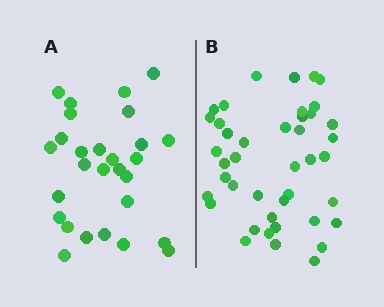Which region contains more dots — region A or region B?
Region B (the right region) has more dots.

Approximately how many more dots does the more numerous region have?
Region B has approximately 15 more dots than region A.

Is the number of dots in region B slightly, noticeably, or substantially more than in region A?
Region B has substantially more. The ratio is roughly 1.5 to 1.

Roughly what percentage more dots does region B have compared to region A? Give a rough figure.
About 50% more.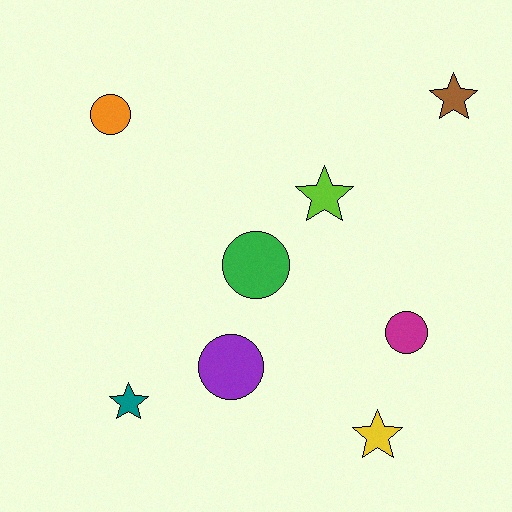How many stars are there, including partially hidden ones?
There are 4 stars.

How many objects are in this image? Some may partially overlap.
There are 8 objects.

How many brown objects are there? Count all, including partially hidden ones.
There is 1 brown object.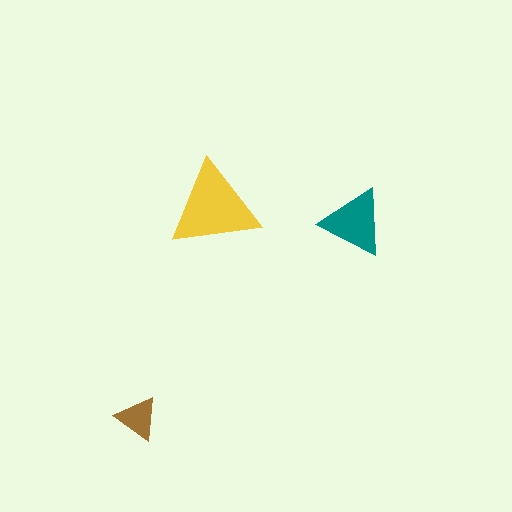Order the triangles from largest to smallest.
the yellow one, the teal one, the brown one.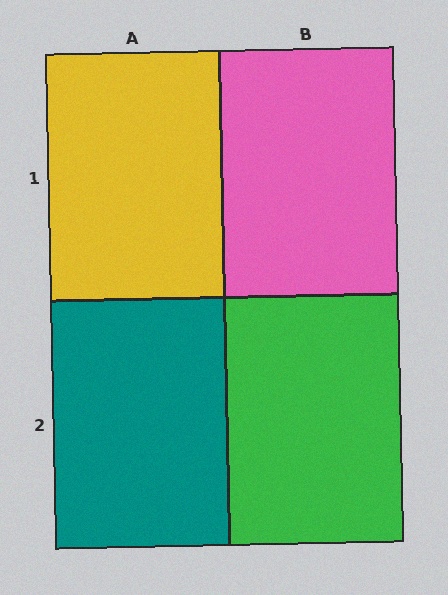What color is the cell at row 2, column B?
Green.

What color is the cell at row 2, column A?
Teal.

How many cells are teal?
1 cell is teal.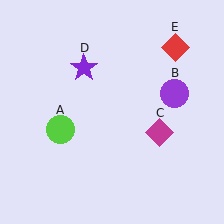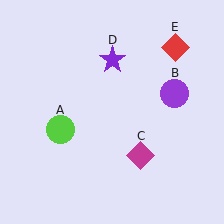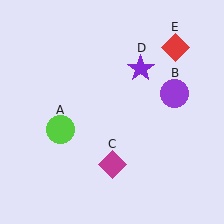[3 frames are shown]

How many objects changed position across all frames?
2 objects changed position: magenta diamond (object C), purple star (object D).